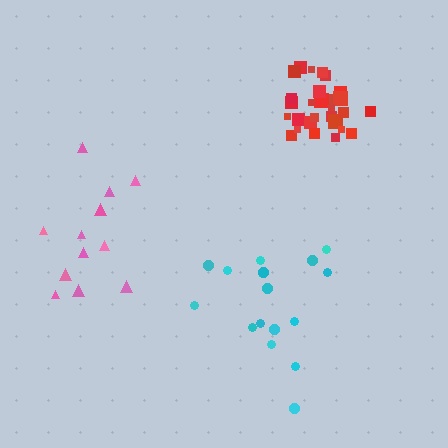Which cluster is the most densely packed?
Red.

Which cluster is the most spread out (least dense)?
Pink.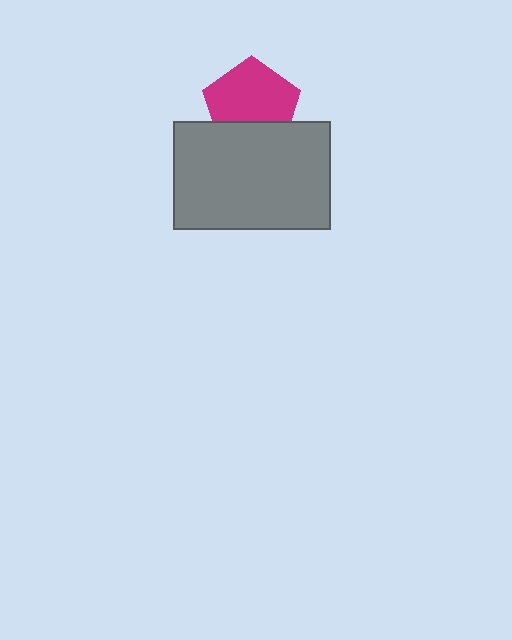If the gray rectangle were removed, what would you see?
You would see the complete magenta pentagon.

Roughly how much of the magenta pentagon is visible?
Most of it is visible (roughly 70%).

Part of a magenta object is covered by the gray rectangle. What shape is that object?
It is a pentagon.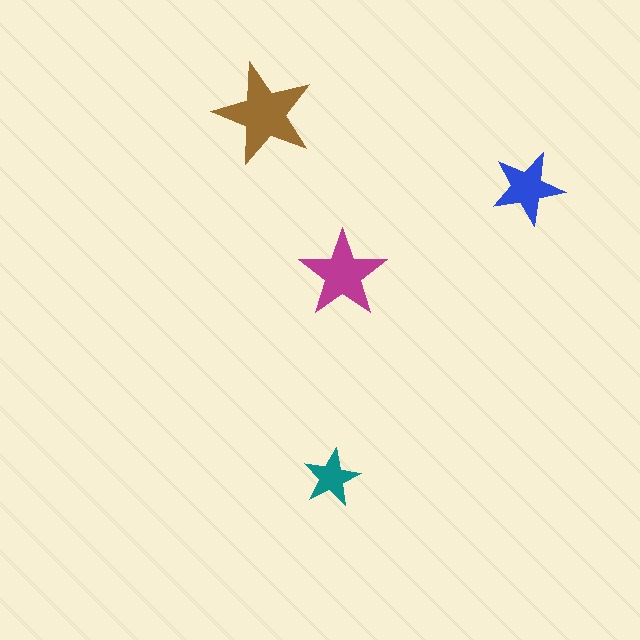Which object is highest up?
The brown star is topmost.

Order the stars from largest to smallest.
the brown one, the magenta one, the blue one, the teal one.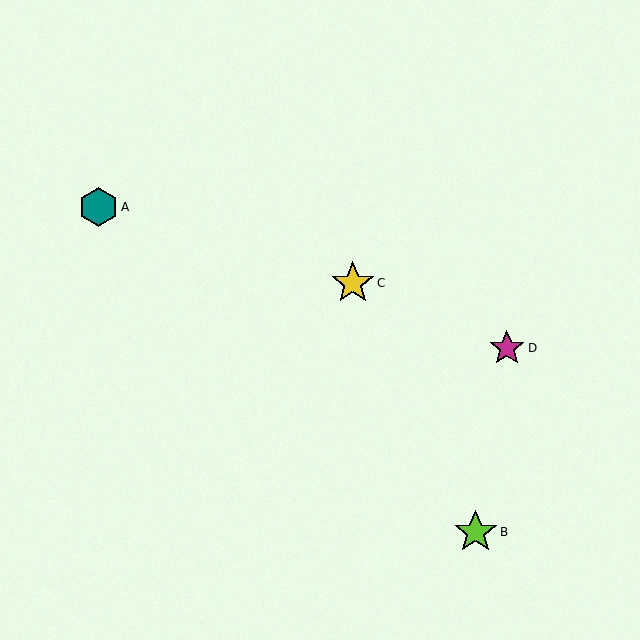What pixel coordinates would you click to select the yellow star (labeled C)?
Click at (353, 283) to select the yellow star C.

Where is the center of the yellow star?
The center of the yellow star is at (353, 283).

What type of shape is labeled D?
Shape D is a magenta star.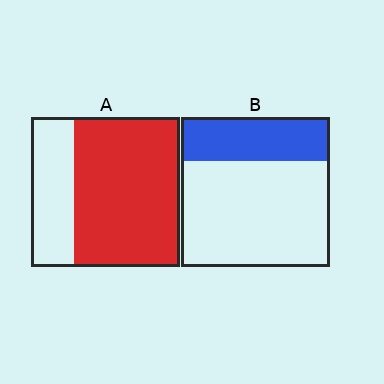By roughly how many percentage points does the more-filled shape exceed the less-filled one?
By roughly 40 percentage points (A over B).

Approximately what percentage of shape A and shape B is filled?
A is approximately 70% and B is approximately 30%.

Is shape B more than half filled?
No.